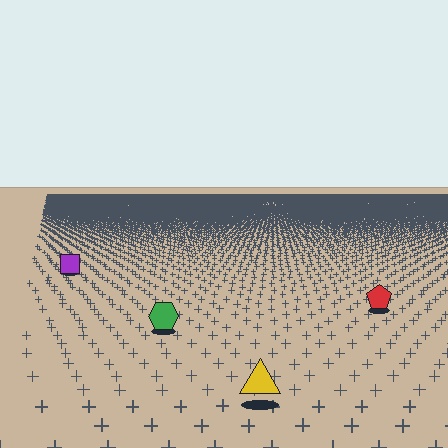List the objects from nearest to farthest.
From nearest to farthest: the yellow triangle, the green hexagon, the red pentagon, the purple square.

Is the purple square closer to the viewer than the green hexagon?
No. The green hexagon is closer — you can tell from the texture gradient: the ground texture is coarser near it.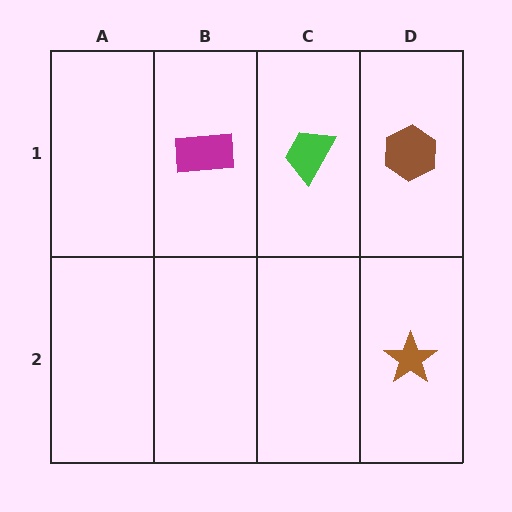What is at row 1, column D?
A brown hexagon.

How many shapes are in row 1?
3 shapes.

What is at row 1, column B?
A magenta rectangle.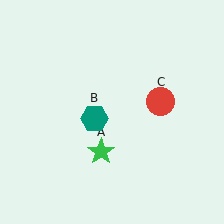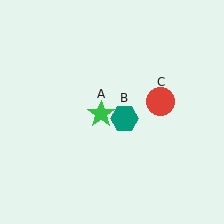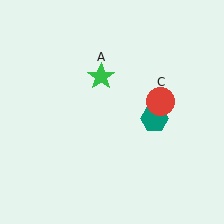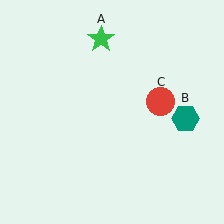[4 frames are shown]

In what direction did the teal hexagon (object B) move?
The teal hexagon (object B) moved right.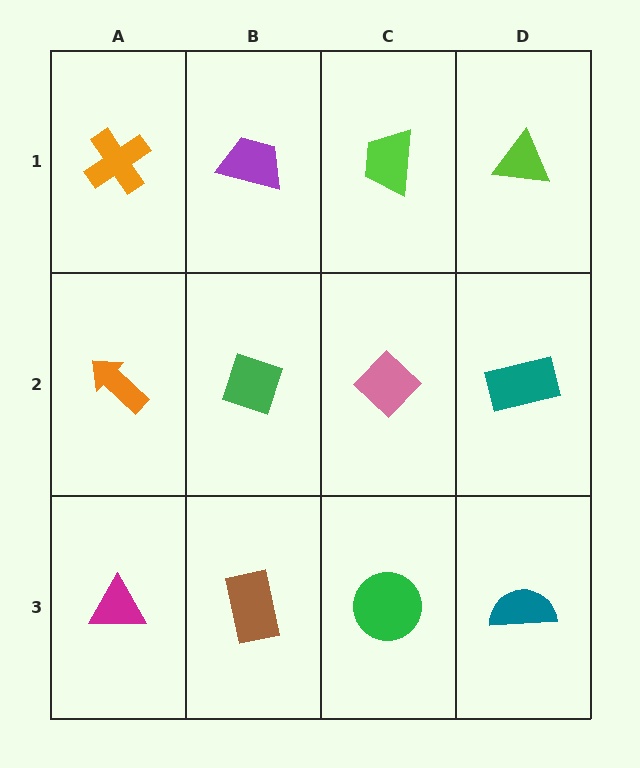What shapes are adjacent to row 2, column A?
An orange cross (row 1, column A), a magenta triangle (row 3, column A), a green diamond (row 2, column B).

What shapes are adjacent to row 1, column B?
A green diamond (row 2, column B), an orange cross (row 1, column A), a lime trapezoid (row 1, column C).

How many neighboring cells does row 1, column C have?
3.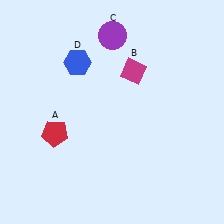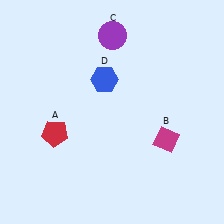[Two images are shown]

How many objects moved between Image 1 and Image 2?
2 objects moved between the two images.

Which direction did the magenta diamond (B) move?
The magenta diamond (B) moved down.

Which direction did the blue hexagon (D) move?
The blue hexagon (D) moved right.